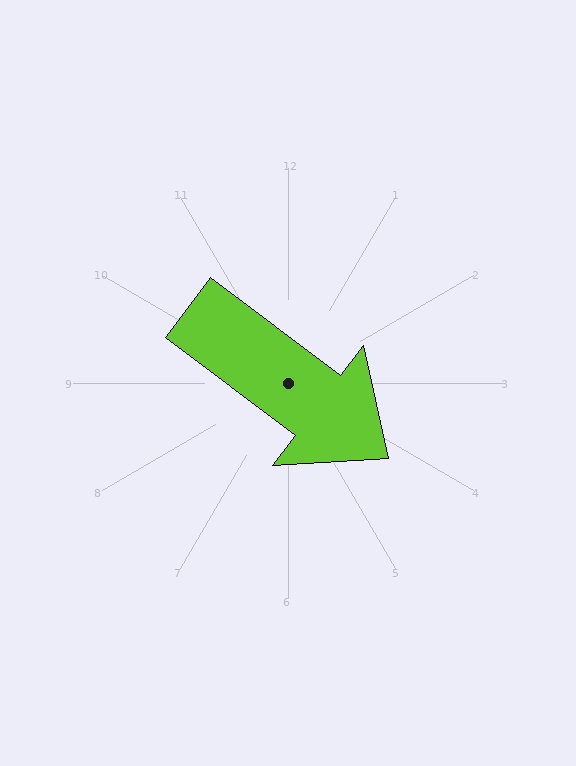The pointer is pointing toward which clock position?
Roughly 4 o'clock.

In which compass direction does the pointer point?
Southeast.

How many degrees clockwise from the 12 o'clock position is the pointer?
Approximately 127 degrees.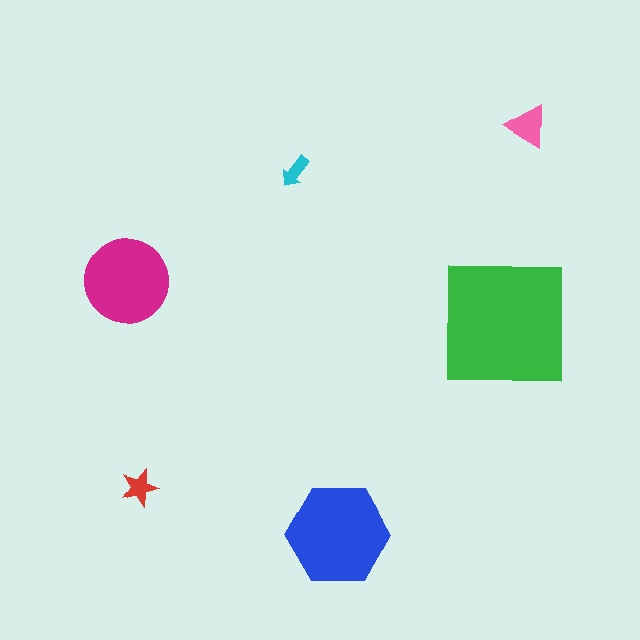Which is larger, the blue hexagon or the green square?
The green square.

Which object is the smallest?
The cyan arrow.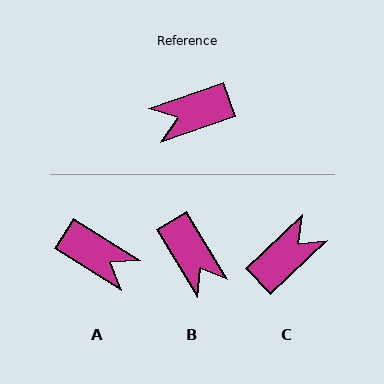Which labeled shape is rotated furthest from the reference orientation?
C, about 155 degrees away.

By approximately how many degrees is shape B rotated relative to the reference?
Approximately 102 degrees counter-clockwise.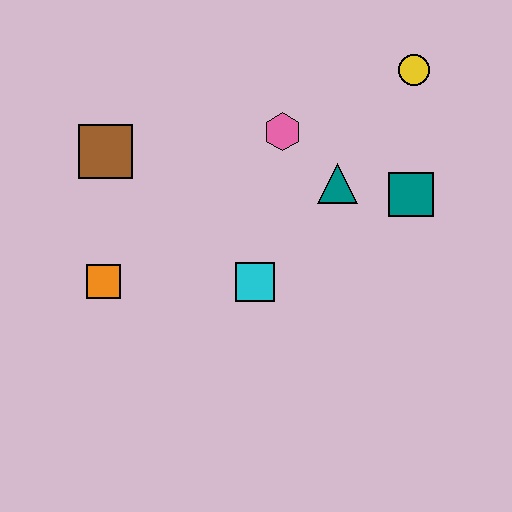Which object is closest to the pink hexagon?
The teal triangle is closest to the pink hexagon.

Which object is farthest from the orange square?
The yellow circle is farthest from the orange square.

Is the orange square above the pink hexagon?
No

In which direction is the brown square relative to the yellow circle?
The brown square is to the left of the yellow circle.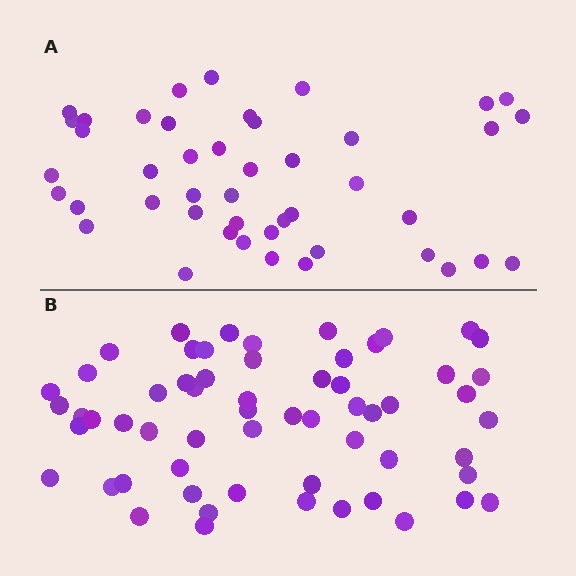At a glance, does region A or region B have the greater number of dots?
Region B (the bottom region) has more dots.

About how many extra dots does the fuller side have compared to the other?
Region B has approximately 15 more dots than region A.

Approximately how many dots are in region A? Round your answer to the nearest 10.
About 40 dots. (The exact count is 45, which rounds to 40.)